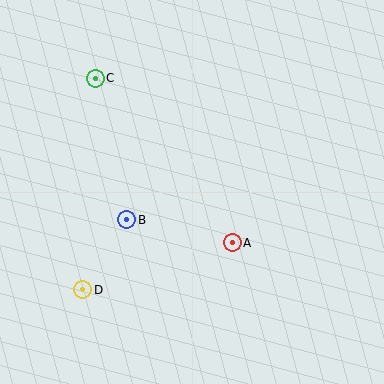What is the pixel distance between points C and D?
The distance between C and D is 212 pixels.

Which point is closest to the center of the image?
Point A at (232, 243) is closest to the center.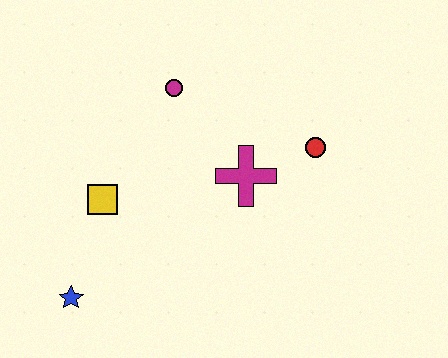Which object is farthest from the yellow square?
The red circle is farthest from the yellow square.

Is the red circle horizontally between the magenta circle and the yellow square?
No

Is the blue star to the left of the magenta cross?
Yes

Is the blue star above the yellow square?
No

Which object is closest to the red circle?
The magenta cross is closest to the red circle.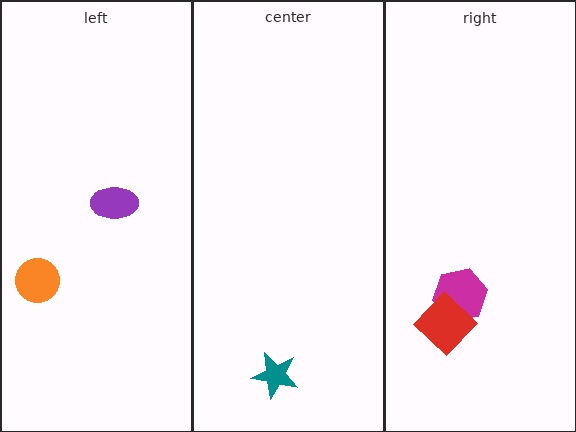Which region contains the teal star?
The center region.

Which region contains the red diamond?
The right region.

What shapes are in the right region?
The magenta hexagon, the red diamond.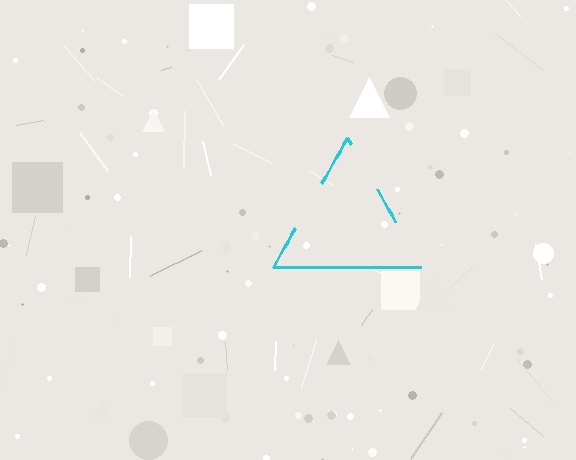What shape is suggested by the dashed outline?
The dashed outline suggests a triangle.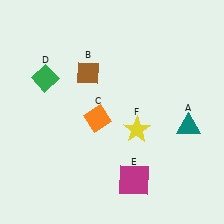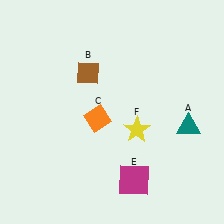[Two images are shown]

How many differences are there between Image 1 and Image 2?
There is 1 difference between the two images.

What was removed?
The green diamond (D) was removed in Image 2.